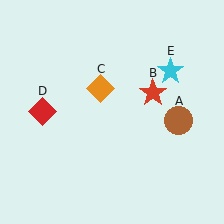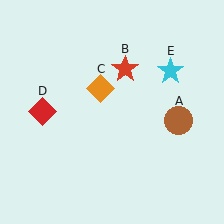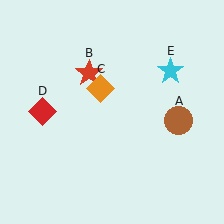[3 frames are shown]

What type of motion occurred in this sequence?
The red star (object B) rotated counterclockwise around the center of the scene.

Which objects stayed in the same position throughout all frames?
Brown circle (object A) and orange diamond (object C) and red diamond (object D) and cyan star (object E) remained stationary.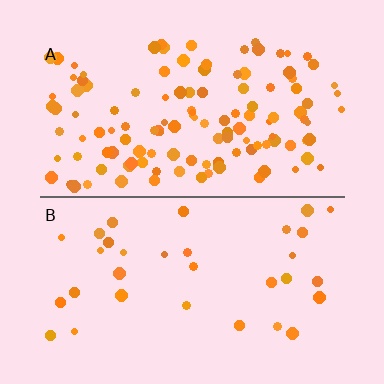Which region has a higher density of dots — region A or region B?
A (the top).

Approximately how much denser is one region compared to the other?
Approximately 3.6× — region A over region B.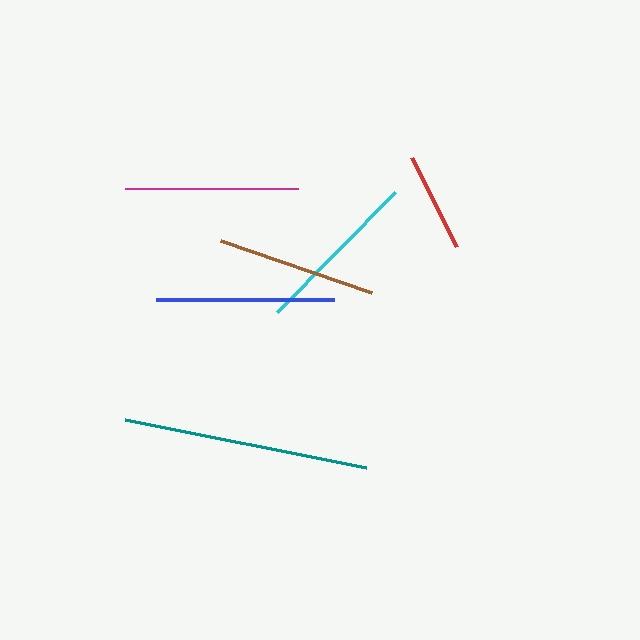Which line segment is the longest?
The teal line is the longest at approximately 246 pixels.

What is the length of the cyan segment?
The cyan segment is approximately 168 pixels long.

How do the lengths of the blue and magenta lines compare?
The blue and magenta lines are approximately the same length.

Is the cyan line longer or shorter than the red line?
The cyan line is longer than the red line.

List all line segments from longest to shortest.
From longest to shortest: teal, blue, magenta, cyan, brown, red.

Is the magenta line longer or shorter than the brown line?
The magenta line is longer than the brown line.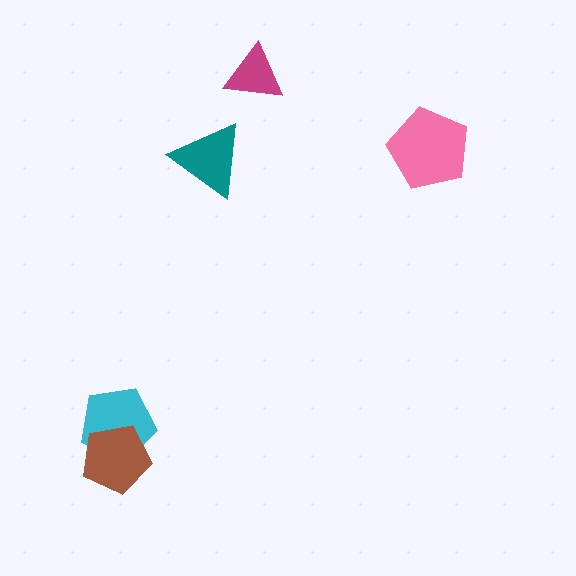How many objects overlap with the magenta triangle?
0 objects overlap with the magenta triangle.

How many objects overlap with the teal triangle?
0 objects overlap with the teal triangle.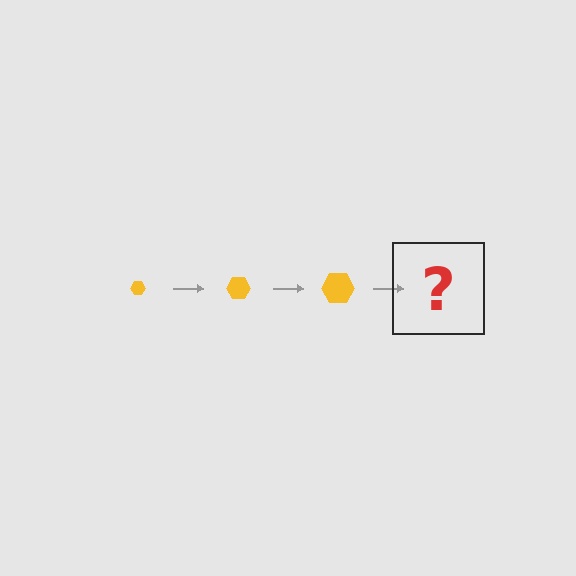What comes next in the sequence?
The next element should be a yellow hexagon, larger than the previous one.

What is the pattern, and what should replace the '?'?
The pattern is that the hexagon gets progressively larger each step. The '?' should be a yellow hexagon, larger than the previous one.